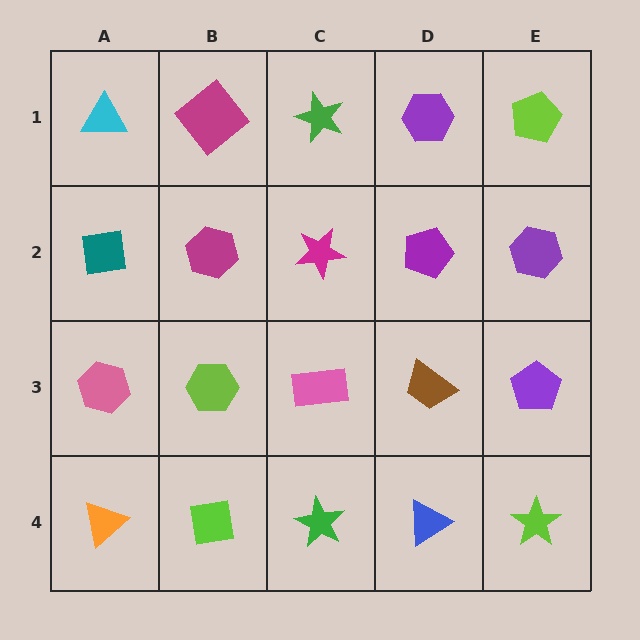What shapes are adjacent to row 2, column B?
A magenta diamond (row 1, column B), a lime hexagon (row 3, column B), a teal square (row 2, column A), a magenta star (row 2, column C).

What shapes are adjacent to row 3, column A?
A teal square (row 2, column A), an orange triangle (row 4, column A), a lime hexagon (row 3, column B).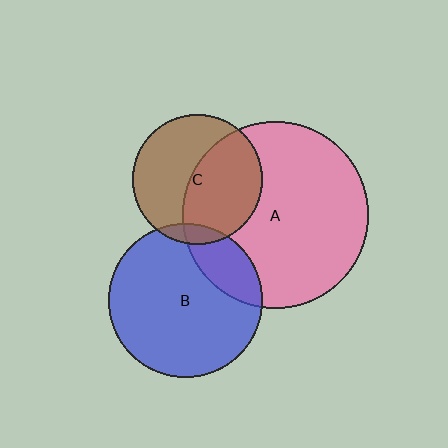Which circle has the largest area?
Circle A (pink).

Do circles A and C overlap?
Yes.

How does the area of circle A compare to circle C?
Approximately 2.1 times.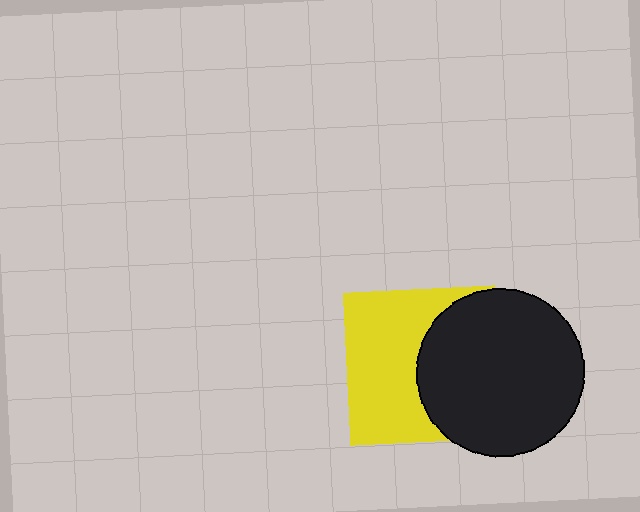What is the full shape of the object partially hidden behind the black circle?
The partially hidden object is a yellow square.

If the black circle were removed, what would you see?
You would see the complete yellow square.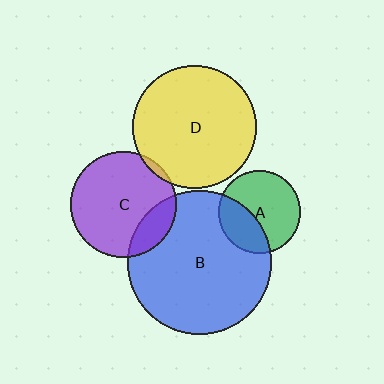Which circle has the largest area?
Circle B (blue).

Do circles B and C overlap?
Yes.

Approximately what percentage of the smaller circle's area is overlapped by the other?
Approximately 20%.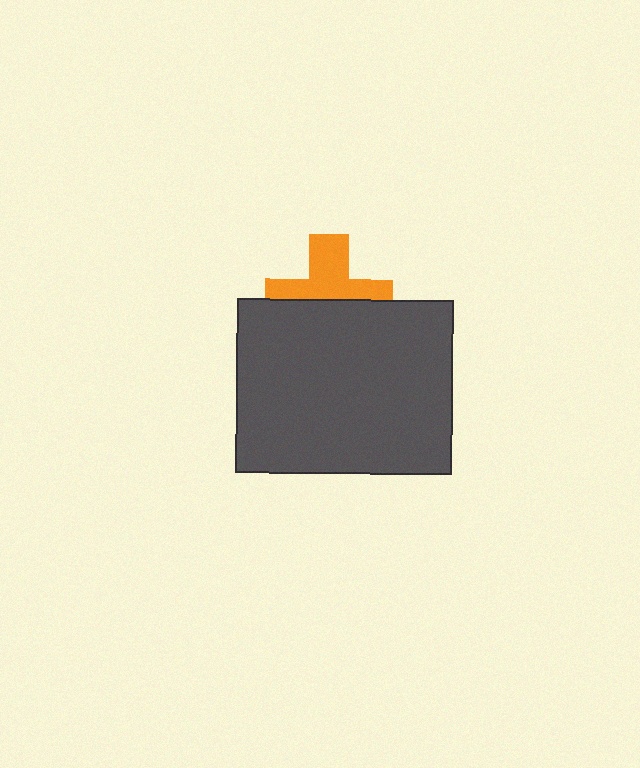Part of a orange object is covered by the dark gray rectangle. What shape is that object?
It is a cross.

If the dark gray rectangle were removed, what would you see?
You would see the complete orange cross.